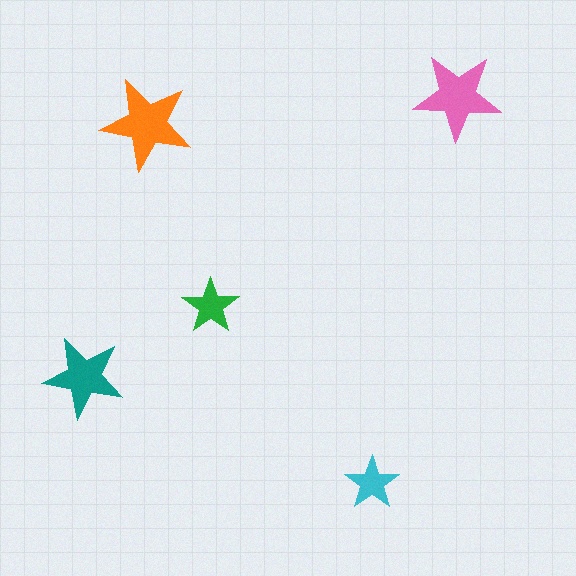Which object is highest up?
The pink star is topmost.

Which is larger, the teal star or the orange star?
The orange one.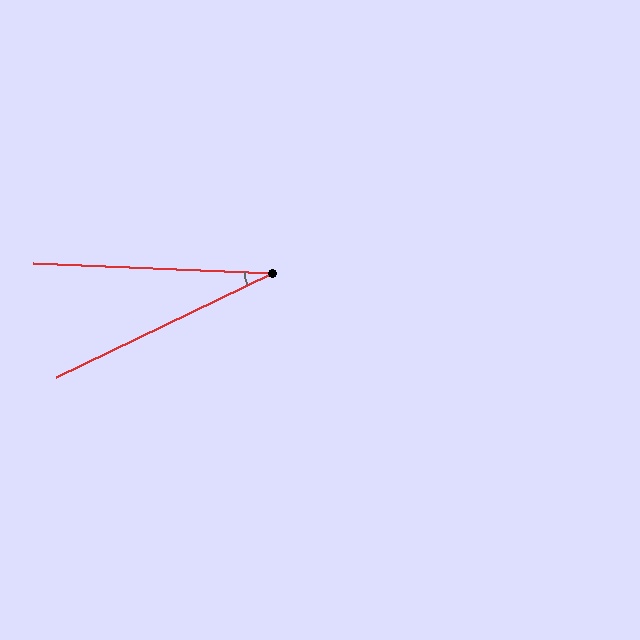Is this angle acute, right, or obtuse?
It is acute.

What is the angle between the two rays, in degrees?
Approximately 28 degrees.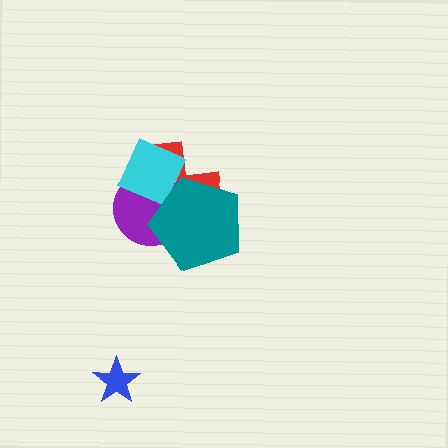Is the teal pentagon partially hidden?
No, no other shape covers it.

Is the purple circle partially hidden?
Yes, it is partially covered by another shape.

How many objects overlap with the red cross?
3 objects overlap with the red cross.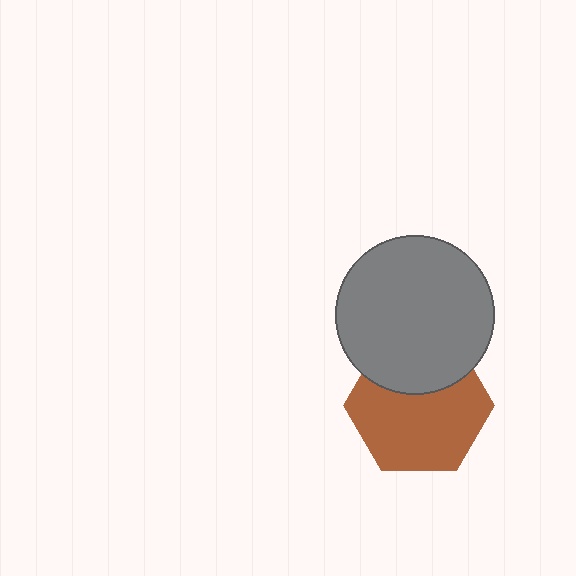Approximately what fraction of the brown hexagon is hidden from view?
Roughly 32% of the brown hexagon is hidden behind the gray circle.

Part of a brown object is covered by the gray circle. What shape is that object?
It is a hexagon.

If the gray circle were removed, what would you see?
You would see the complete brown hexagon.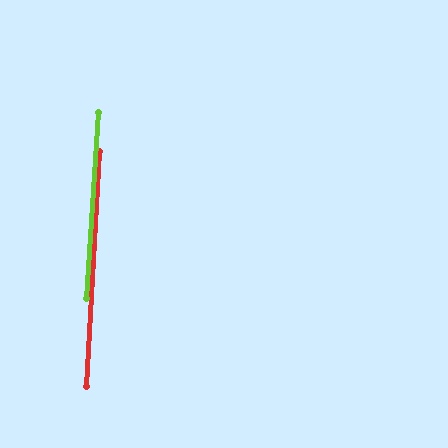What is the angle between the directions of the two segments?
Approximately 0 degrees.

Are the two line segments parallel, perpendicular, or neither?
Parallel — their directions differ by only 0.4°.